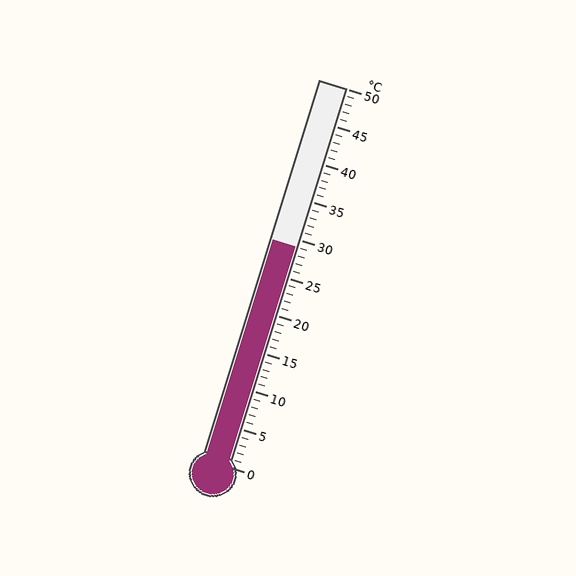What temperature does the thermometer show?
The thermometer shows approximately 29°C.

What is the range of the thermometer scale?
The thermometer scale ranges from 0°C to 50°C.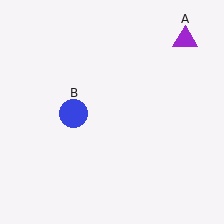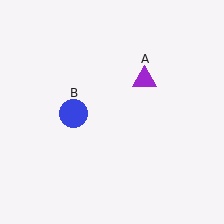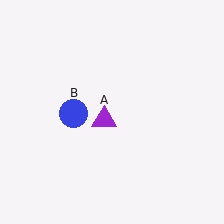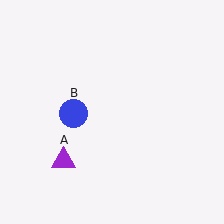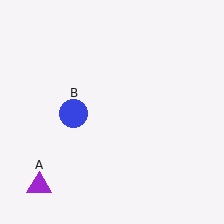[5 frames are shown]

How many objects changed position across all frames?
1 object changed position: purple triangle (object A).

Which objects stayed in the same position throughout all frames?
Blue circle (object B) remained stationary.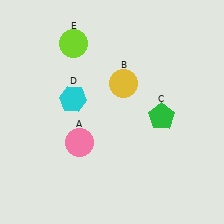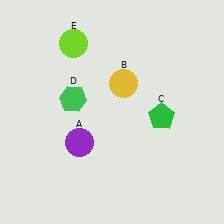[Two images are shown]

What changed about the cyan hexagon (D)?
In Image 1, D is cyan. In Image 2, it changed to green.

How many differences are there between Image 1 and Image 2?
There are 2 differences between the two images.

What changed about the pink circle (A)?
In Image 1, A is pink. In Image 2, it changed to purple.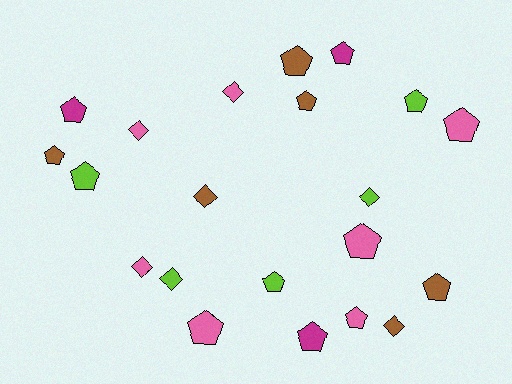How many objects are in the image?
There are 21 objects.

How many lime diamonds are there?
There are 2 lime diamonds.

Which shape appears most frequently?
Pentagon, with 14 objects.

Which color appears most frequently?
Pink, with 7 objects.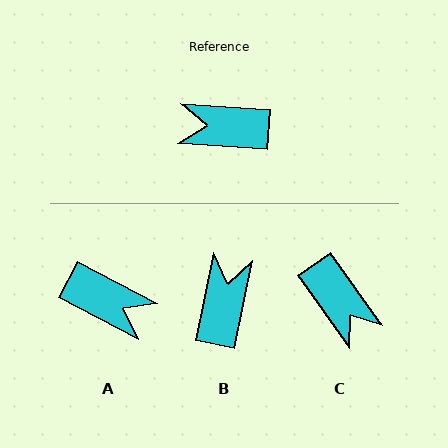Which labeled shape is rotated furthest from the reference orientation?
A, about 157 degrees away.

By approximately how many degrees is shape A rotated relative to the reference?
Approximately 157 degrees counter-clockwise.